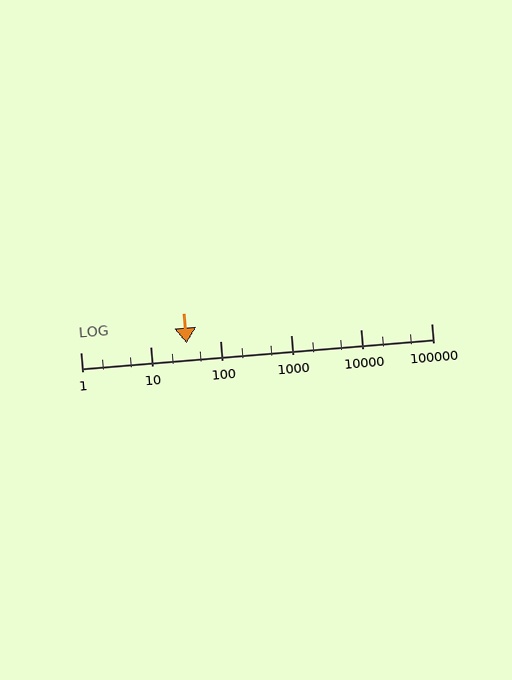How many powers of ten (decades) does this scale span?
The scale spans 5 decades, from 1 to 100000.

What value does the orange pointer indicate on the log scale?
The pointer indicates approximately 33.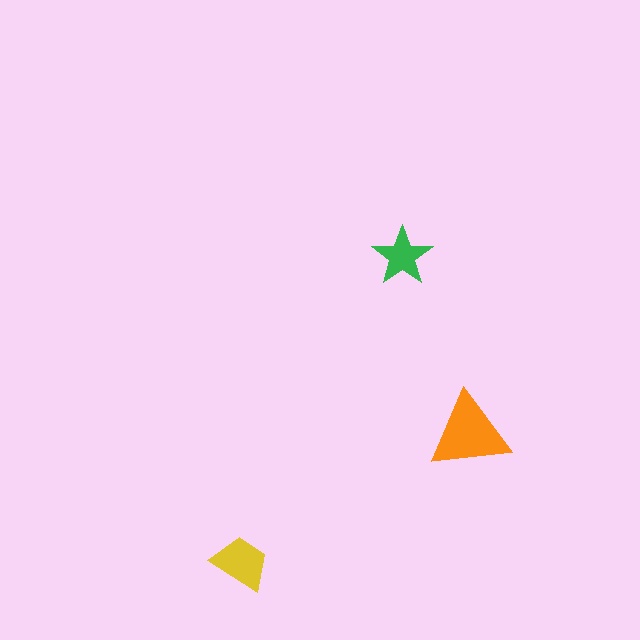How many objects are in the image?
There are 3 objects in the image.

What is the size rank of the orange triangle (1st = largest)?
1st.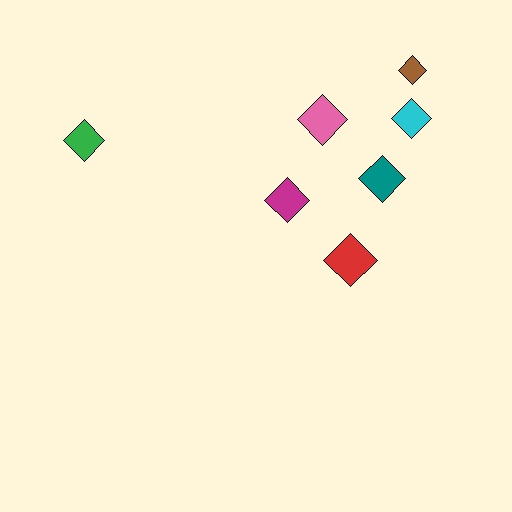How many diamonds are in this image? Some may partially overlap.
There are 7 diamonds.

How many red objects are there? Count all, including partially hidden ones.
There is 1 red object.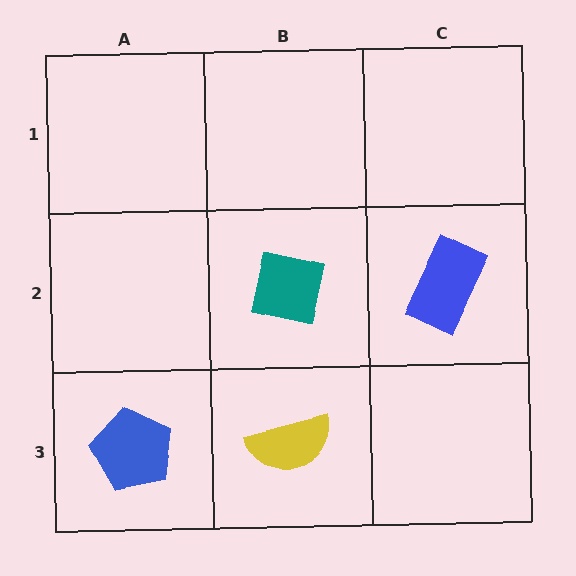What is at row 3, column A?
A blue pentagon.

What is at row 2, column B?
A teal square.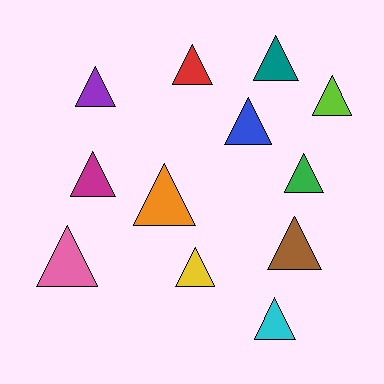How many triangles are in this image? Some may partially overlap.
There are 12 triangles.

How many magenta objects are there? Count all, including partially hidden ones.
There is 1 magenta object.